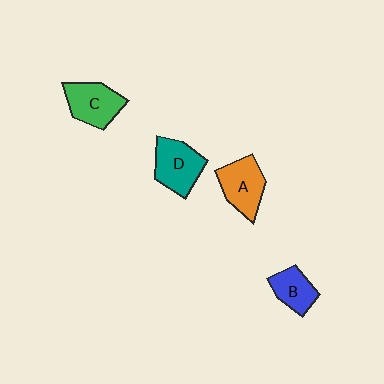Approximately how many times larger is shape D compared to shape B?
Approximately 1.5 times.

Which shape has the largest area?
Shape D (teal).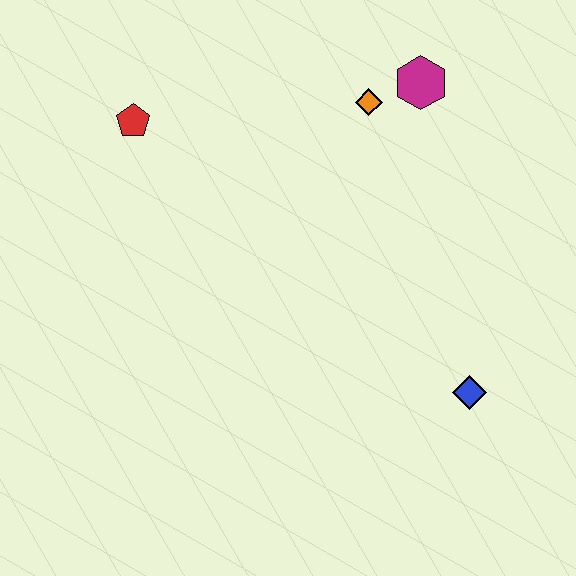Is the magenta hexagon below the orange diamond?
No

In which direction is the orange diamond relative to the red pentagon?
The orange diamond is to the right of the red pentagon.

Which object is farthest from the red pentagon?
The blue diamond is farthest from the red pentagon.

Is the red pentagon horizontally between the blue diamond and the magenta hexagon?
No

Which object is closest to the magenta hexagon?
The orange diamond is closest to the magenta hexagon.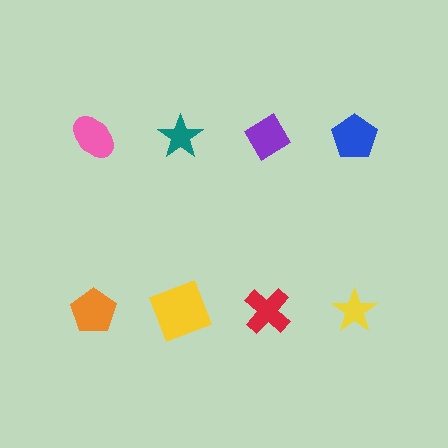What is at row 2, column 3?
A red cross.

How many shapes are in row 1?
4 shapes.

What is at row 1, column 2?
A teal star.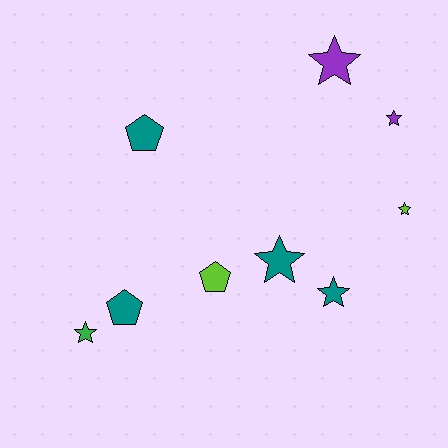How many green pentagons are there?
There are no green pentagons.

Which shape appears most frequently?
Star, with 6 objects.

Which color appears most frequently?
Teal, with 4 objects.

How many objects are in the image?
There are 9 objects.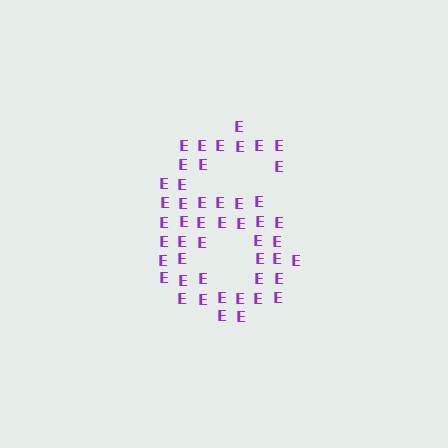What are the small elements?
The small elements are letter E's.